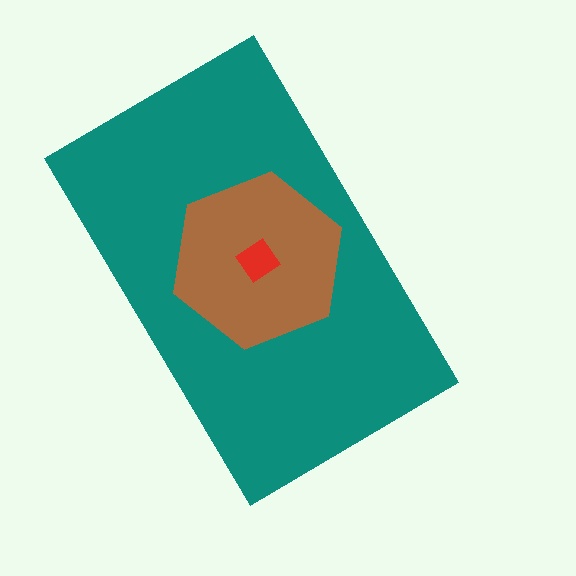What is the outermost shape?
The teal rectangle.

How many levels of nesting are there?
3.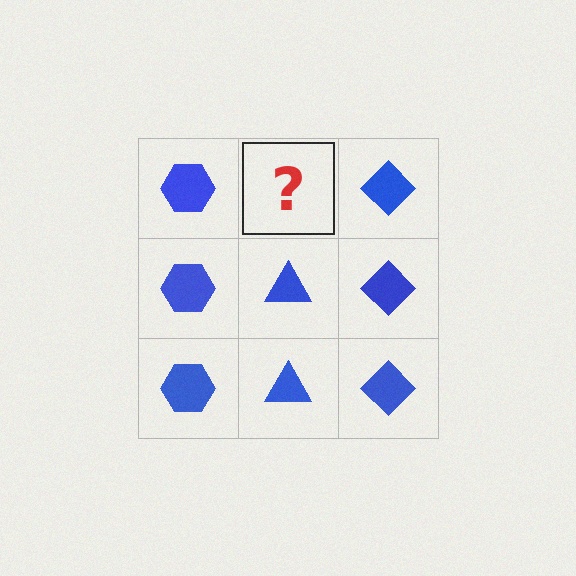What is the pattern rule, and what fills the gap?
The rule is that each column has a consistent shape. The gap should be filled with a blue triangle.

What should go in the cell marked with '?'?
The missing cell should contain a blue triangle.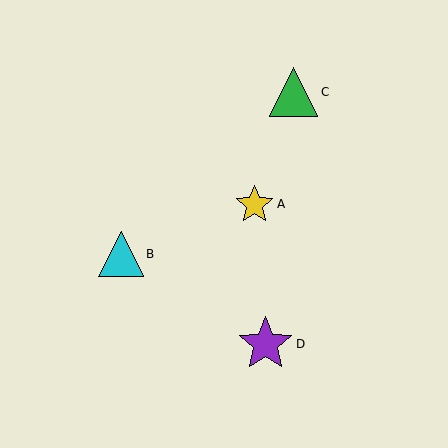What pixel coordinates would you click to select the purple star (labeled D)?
Click at (265, 344) to select the purple star D.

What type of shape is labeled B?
Shape B is a cyan triangle.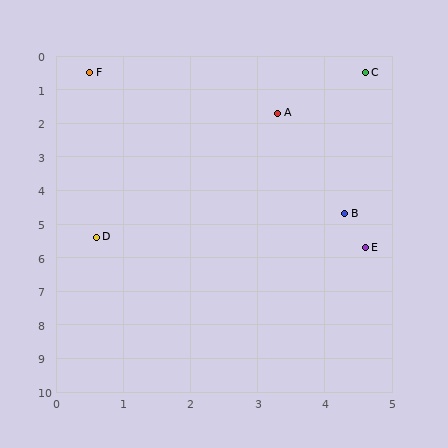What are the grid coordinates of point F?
Point F is at approximately (0.5, 0.5).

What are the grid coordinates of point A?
Point A is at approximately (3.3, 1.7).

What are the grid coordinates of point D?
Point D is at approximately (0.6, 5.4).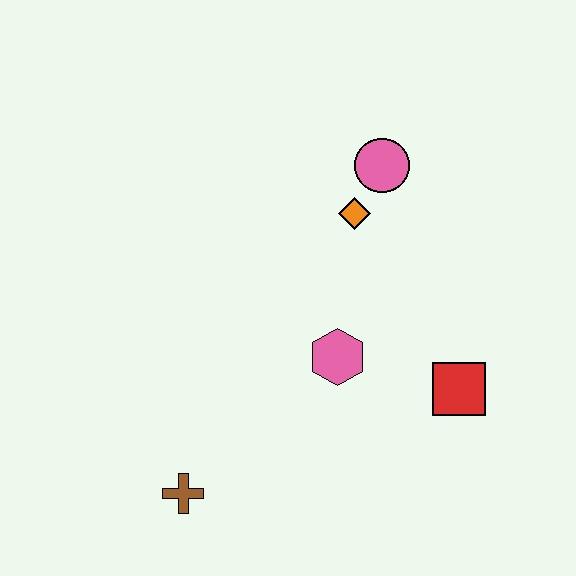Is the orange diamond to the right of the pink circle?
No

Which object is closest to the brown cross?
The pink hexagon is closest to the brown cross.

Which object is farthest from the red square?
The brown cross is farthest from the red square.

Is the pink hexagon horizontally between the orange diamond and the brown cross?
Yes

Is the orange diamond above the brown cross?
Yes